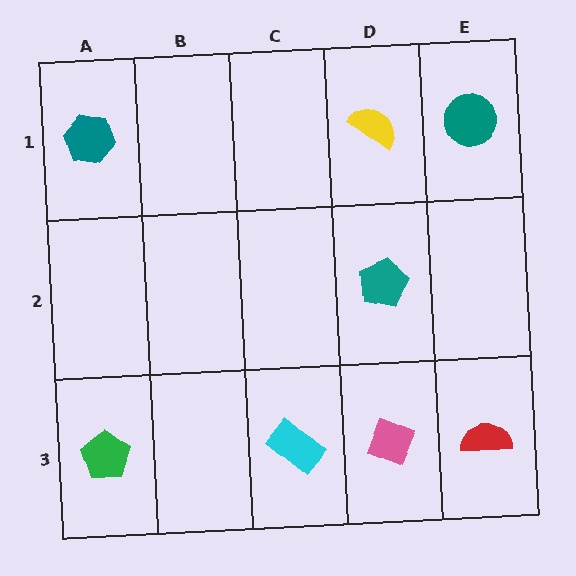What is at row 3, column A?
A green pentagon.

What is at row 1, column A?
A teal hexagon.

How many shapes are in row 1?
3 shapes.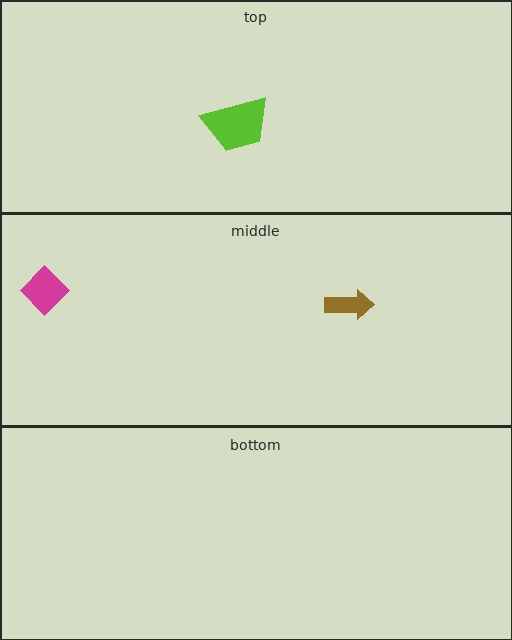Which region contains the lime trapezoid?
The top region.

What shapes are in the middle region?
The magenta diamond, the brown arrow.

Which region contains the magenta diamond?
The middle region.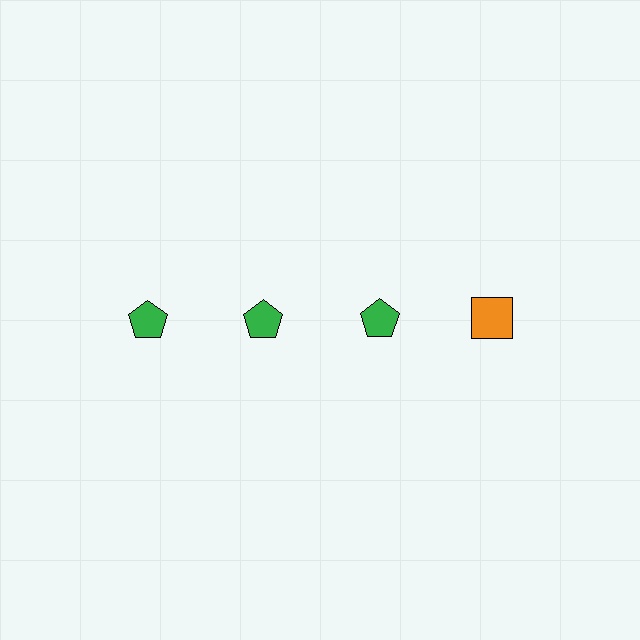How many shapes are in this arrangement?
There are 4 shapes arranged in a grid pattern.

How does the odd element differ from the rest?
It differs in both color (orange instead of green) and shape (square instead of pentagon).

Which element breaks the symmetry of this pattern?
The orange square in the top row, second from right column breaks the symmetry. All other shapes are green pentagons.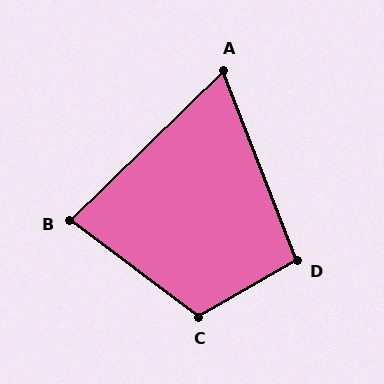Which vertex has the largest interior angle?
C, at approximately 113 degrees.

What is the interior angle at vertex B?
Approximately 81 degrees (acute).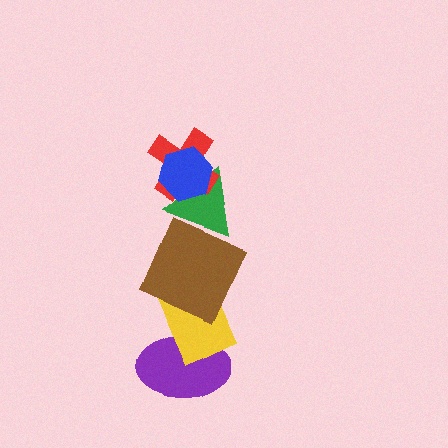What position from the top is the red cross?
The red cross is 2nd from the top.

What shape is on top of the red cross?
The blue hexagon is on top of the red cross.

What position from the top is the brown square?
The brown square is 4th from the top.